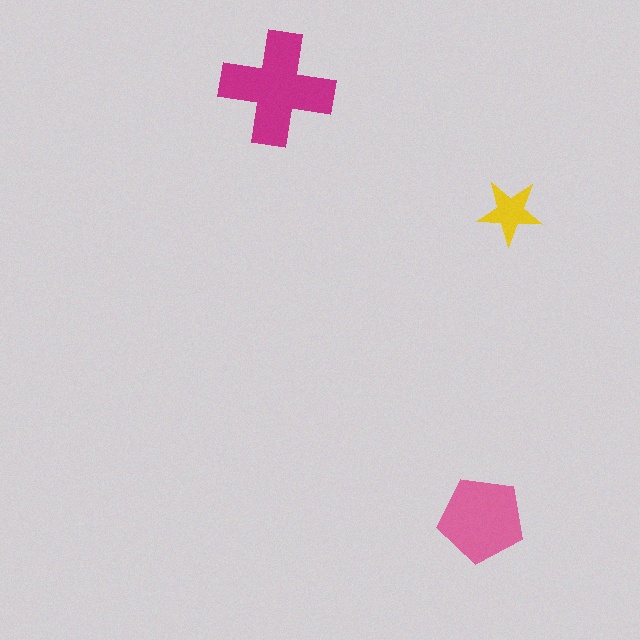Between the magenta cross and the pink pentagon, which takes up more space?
The magenta cross.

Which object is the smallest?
The yellow star.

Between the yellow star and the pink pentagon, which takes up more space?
The pink pentagon.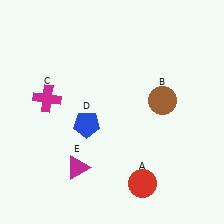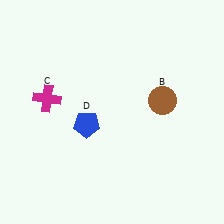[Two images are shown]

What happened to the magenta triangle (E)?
The magenta triangle (E) was removed in Image 2. It was in the bottom-left area of Image 1.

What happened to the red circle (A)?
The red circle (A) was removed in Image 2. It was in the bottom-right area of Image 1.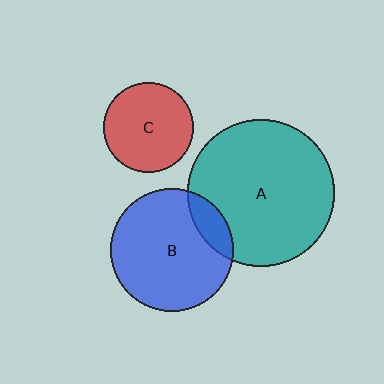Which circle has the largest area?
Circle A (teal).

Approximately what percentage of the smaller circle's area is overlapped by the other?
Approximately 15%.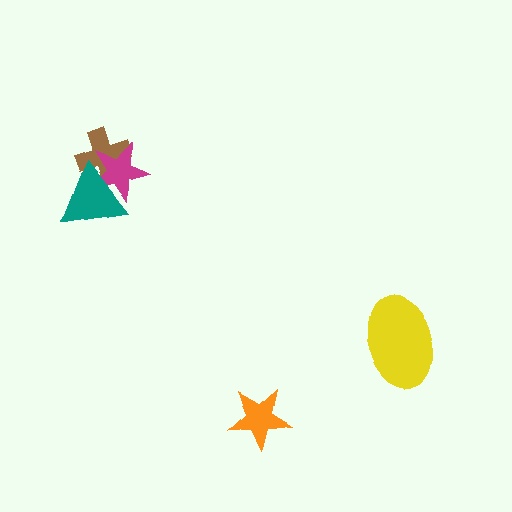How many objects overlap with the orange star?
0 objects overlap with the orange star.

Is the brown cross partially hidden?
Yes, it is partially covered by another shape.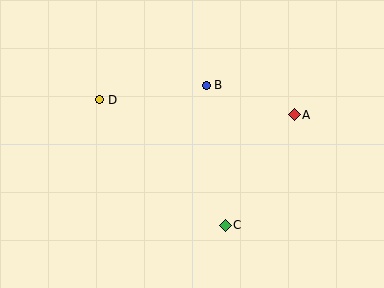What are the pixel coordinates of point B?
Point B is at (206, 85).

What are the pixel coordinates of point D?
Point D is at (100, 100).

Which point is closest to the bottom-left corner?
Point D is closest to the bottom-left corner.